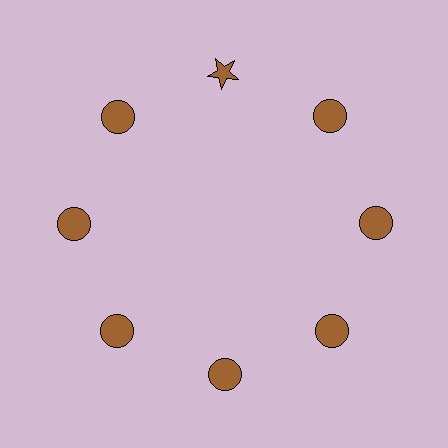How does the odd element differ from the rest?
It has a different shape: star instead of circle.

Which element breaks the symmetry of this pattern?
The brown star at roughly the 12 o'clock position breaks the symmetry. All other shapes are brown circles.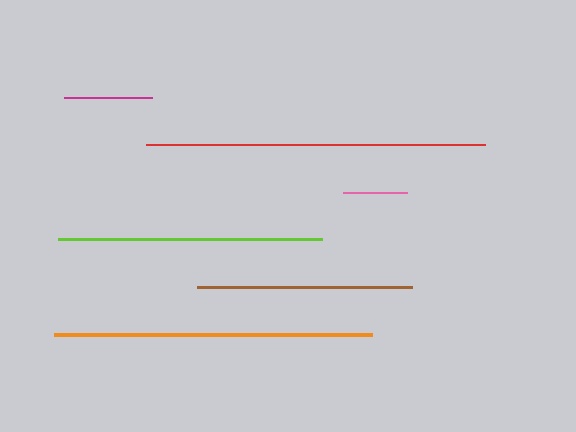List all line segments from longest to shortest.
From longest to shortest: red, orange, lime, brown, magenta, pink.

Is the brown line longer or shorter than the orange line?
The orange line is longer than the brown line.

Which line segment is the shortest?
The pink line is the shortest at approximately 64 pixels.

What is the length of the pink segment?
The pink segment is approximately 64 pixels long.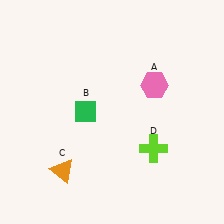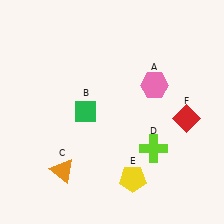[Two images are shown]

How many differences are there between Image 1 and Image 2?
There are 2 differences between the two images.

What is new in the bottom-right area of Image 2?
A yellow pentagon (E) was added in the bottom-right area of Image 2.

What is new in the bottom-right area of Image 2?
A red diamond (F) was added in the bottom-right area of Image 2.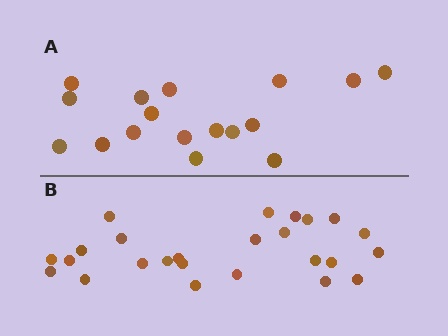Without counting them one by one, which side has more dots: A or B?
Region B (the bottom region) has more dots.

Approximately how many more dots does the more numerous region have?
Region B has roughly 8 or so more dots than region A.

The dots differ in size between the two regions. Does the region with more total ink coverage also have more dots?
No. Region A has more total ink coverage because its dots are larger, but region B actually contains more individual dots. Total area can be misleading — the number of items is what matters here.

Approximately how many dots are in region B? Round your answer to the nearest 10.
About 20 dots. (The exact count is 25, which rounds to 20.)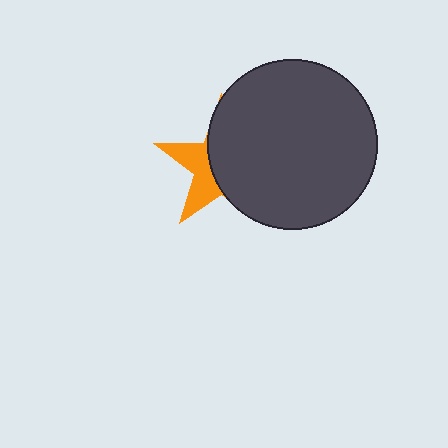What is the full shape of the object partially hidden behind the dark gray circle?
The partially hidden object is an orange star.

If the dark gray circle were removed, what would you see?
You would see the complete orange star.